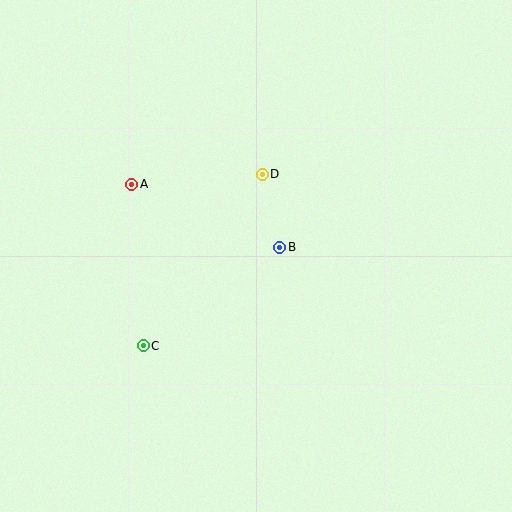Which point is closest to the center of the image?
Point B at (280, 247) is closest to the center.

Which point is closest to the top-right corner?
Point D is closest to the top-right corner.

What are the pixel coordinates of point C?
Point C is at (143, 346).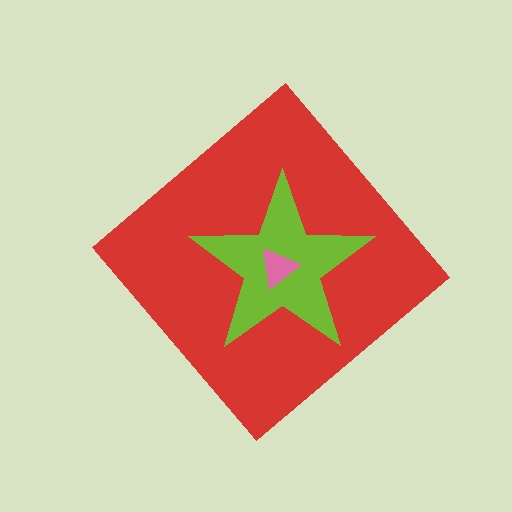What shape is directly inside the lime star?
The pink triangle.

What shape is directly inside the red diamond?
The lime star.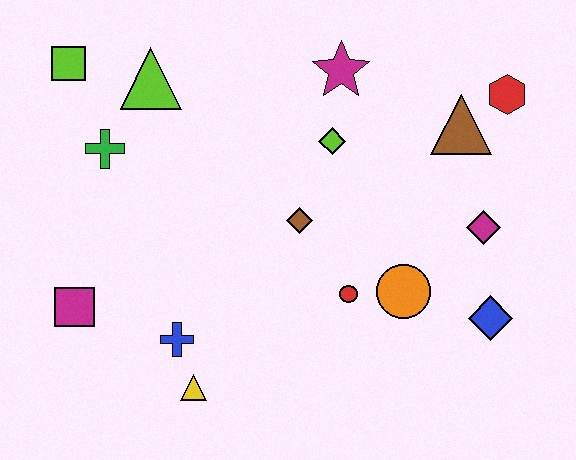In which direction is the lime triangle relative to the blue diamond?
The lime triangle is to the left of the blue diamond.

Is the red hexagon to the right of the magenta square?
Yes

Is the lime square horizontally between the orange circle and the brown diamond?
No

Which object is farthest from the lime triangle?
The blue diamond is farthest from the lime triangle.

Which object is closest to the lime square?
The lime triangle is closest to the lime square.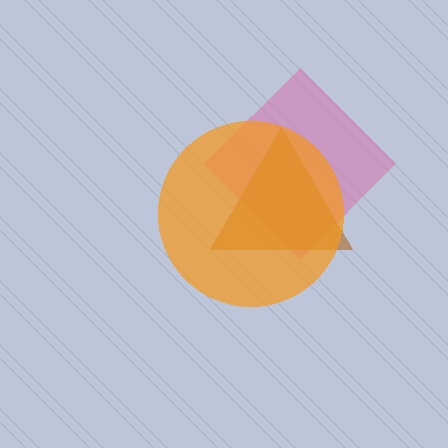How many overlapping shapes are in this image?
There are 3 overlapping shapes in the image.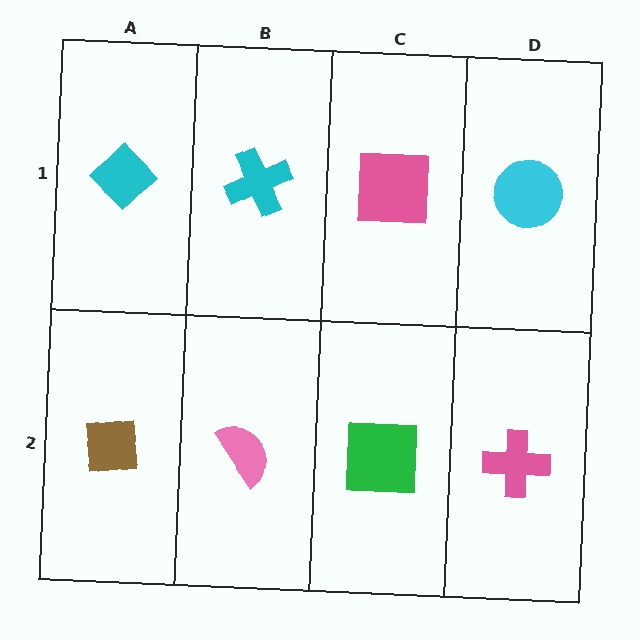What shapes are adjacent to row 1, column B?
A pink semicircle (row 2, column B), a cyan diamond (row 1, column A), a pink square (row 1, column C).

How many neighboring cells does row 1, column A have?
2.